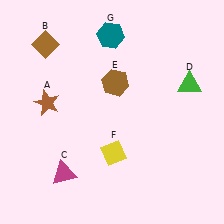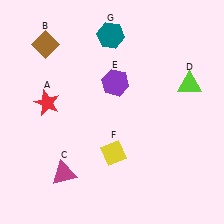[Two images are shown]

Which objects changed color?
A changed from brown to red. D changed from green to lime. E changed from brown to purple.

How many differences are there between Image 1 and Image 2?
There are 3 differences between the two images.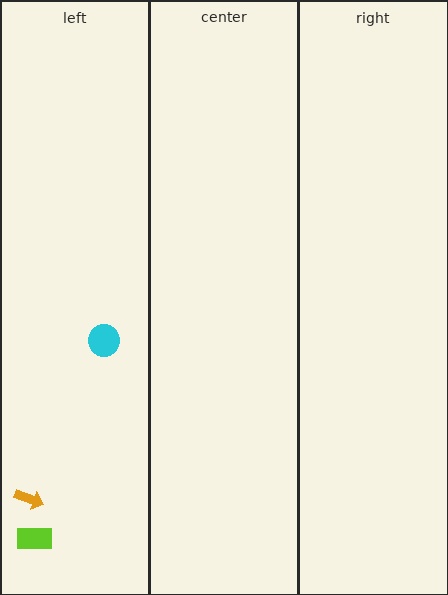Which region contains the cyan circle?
The left region.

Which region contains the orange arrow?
The left region.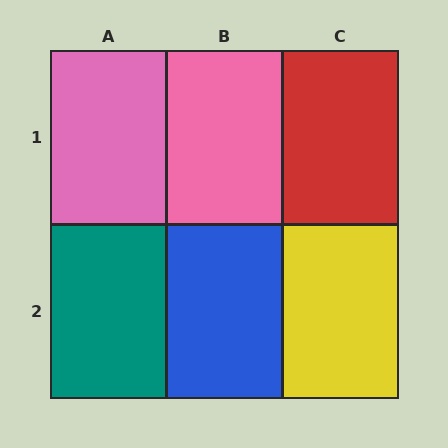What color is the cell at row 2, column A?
Teal.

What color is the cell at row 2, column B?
Blue.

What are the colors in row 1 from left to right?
Pink, pink, red.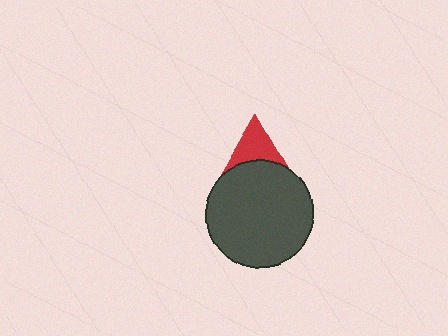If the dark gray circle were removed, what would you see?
You would see the complete red triangle.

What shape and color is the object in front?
The object in front is a dark gray circle.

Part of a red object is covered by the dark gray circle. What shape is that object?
It is a triangle.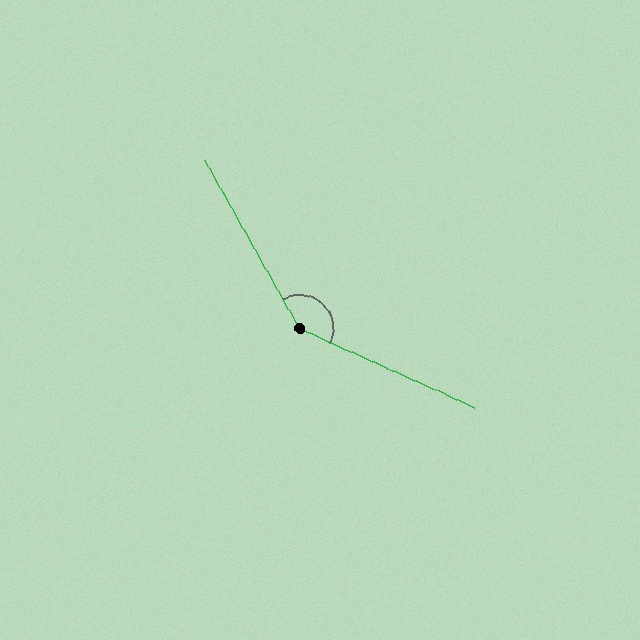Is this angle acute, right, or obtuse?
It is obtuse.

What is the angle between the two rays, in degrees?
Approximately 143 degrees.